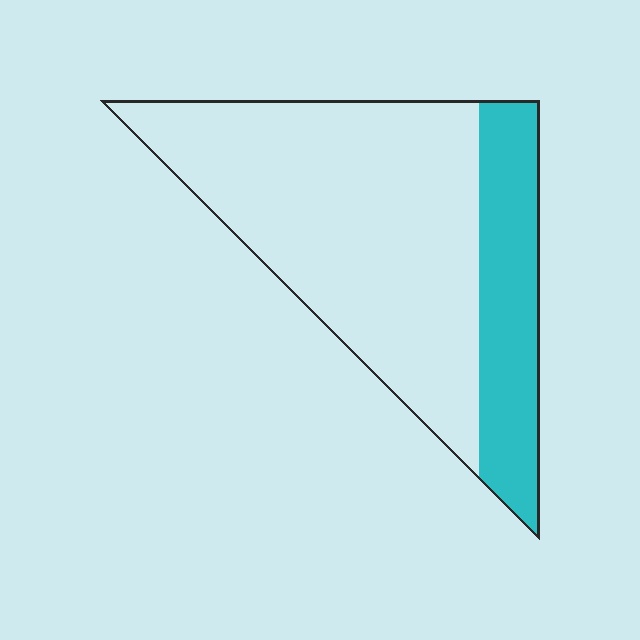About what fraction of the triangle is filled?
About one quarter (1/4).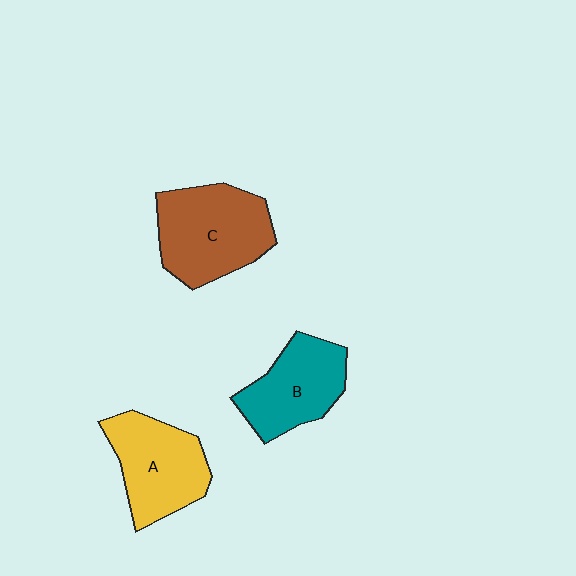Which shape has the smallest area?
Shape B (teal).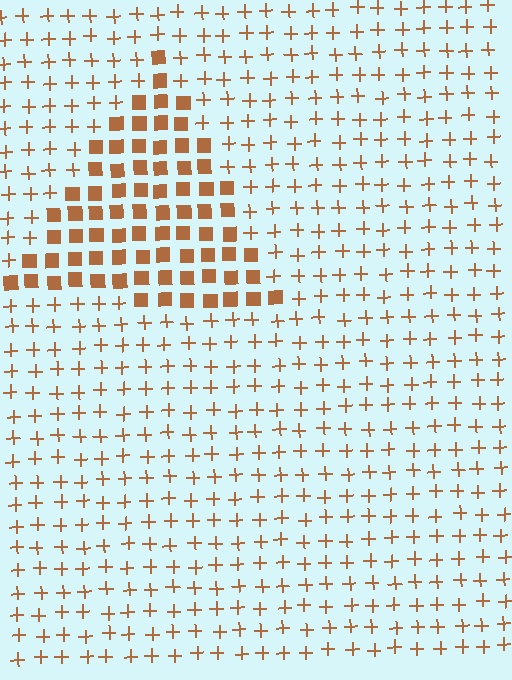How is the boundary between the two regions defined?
The boundary is defined by a change in element shape: squares inside vs. plus signs outside. All elements share the same color and spacing.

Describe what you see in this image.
The image is filled with small brown elements arranged in a uniform grid. A triangle-shaped region contains squares, while the surrounding area contains plus signs. The boundary is defined purely by the change in element shape.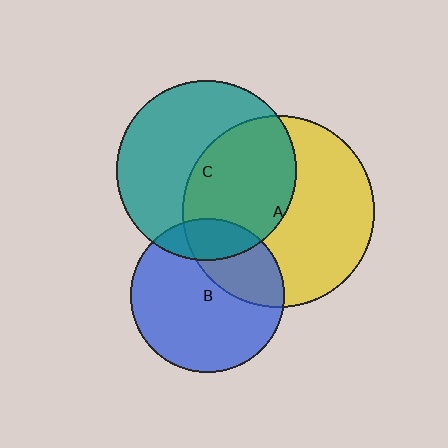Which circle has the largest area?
Circle A (yellow).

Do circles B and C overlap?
Yes.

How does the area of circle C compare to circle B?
Approximately 1.4 times.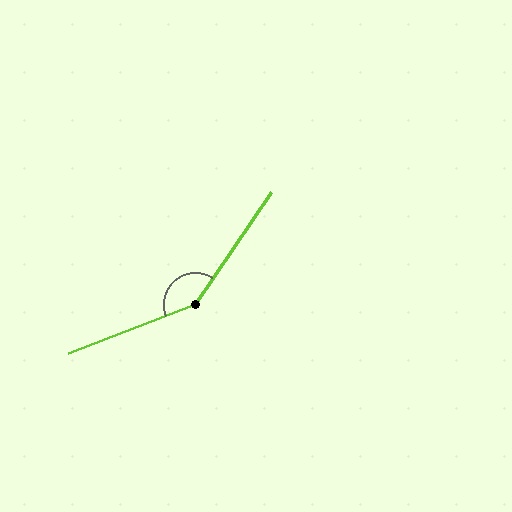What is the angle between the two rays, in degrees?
Approximately 145 degrees.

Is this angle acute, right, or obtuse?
It is obtuse.